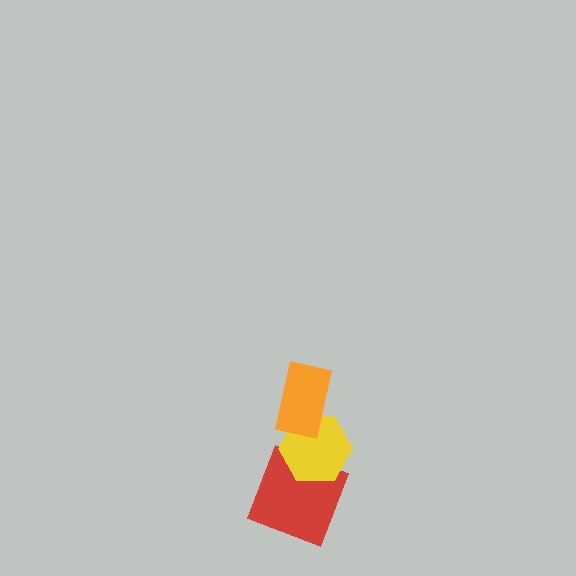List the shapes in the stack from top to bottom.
From top to bottom: the orange rectangle, the yellow hexagon, the red square.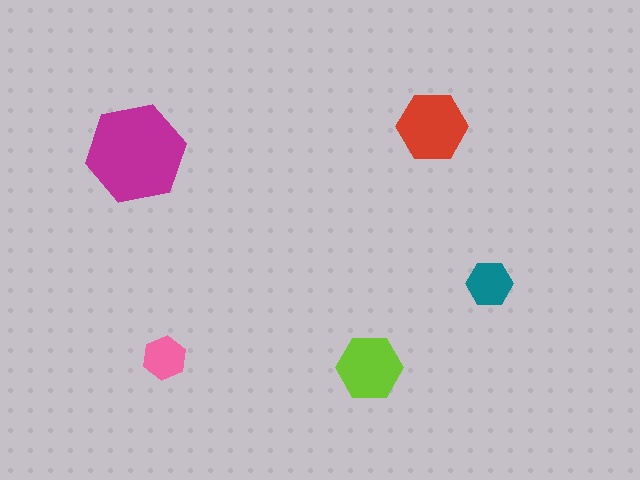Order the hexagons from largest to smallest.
the magenta one, the red one, the lime one, the teal one, the pink one.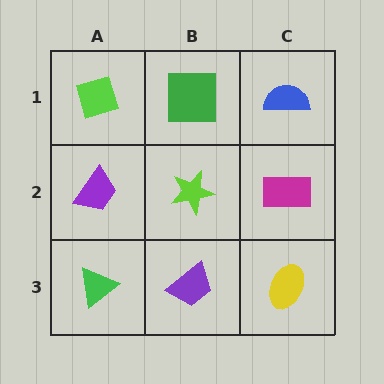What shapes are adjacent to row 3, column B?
A lime star (row 2, column B), a green triangle (row 3, column A), a yellow ellipse (row 3, column C).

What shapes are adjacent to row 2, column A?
A lime diamond (row 1, column A), a green triangle (row 3, column A), a lime star (row 2, column B).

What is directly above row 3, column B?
A lime star.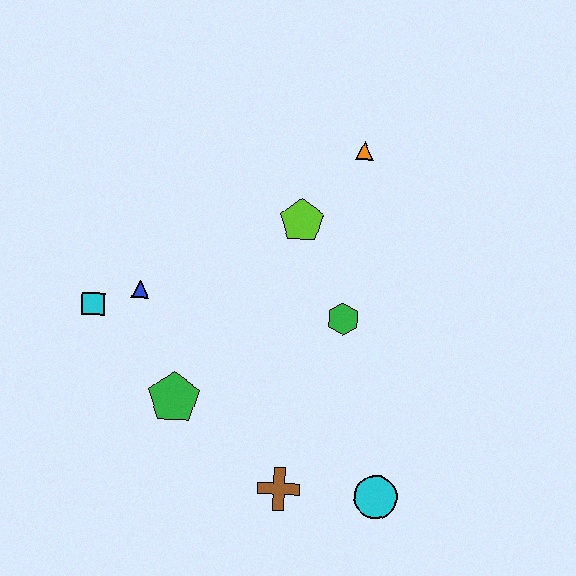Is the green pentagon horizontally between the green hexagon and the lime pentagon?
No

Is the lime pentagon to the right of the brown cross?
Yes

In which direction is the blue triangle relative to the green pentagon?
The blue triangle is above the green pentagon.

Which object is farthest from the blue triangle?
The cyan circle is farthest from the blue triangle.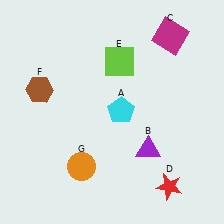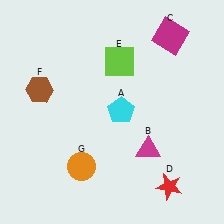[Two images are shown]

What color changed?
The triangle (B) changed from purple in Image 1 to magenta in Image 2.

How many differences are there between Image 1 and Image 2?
There is 1 difference between the two images.